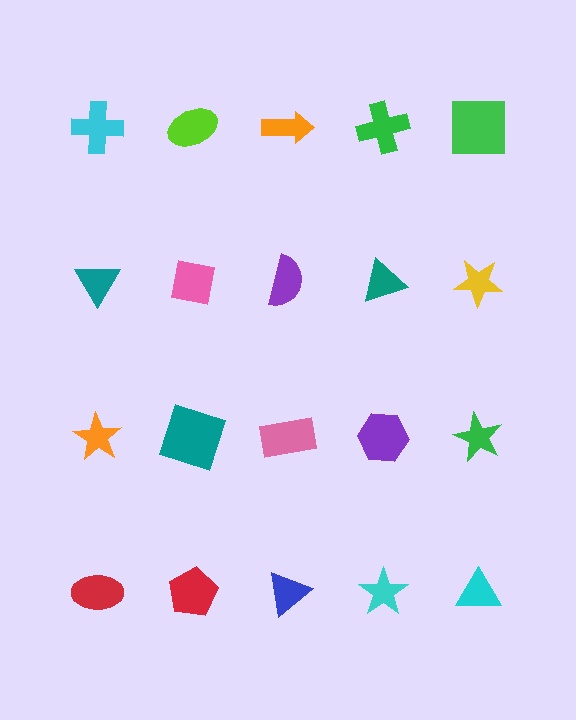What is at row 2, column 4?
A teal triangle.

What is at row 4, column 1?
A red ellipse.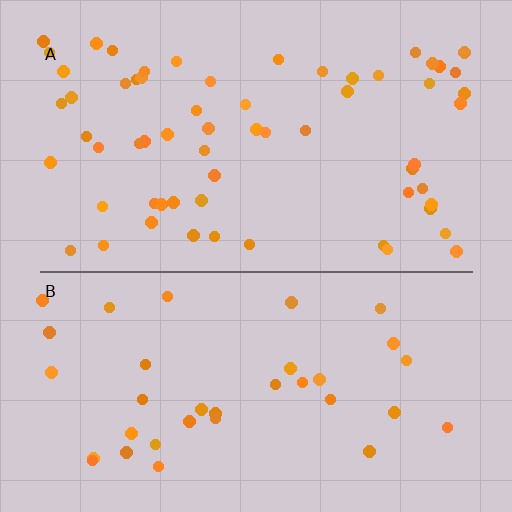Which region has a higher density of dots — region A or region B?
A (the top).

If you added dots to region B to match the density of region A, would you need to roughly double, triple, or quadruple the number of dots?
Approximately double.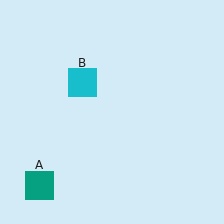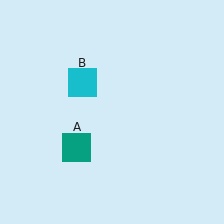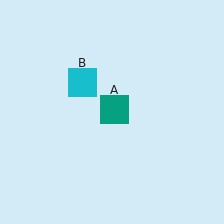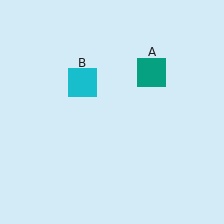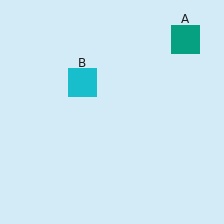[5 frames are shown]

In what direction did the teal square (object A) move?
The teal square (object A) moved up and to the right.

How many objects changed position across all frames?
1 object changed position: teal square (object A).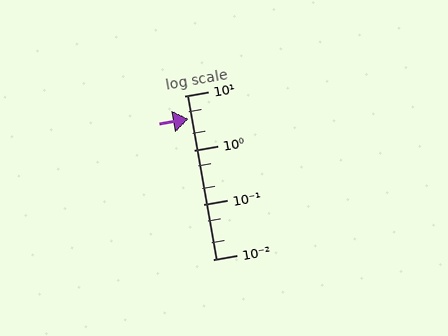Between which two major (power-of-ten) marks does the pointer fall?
The pointer is between 1 and 10.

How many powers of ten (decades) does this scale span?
The scale spans 3 decades, from 0.01 to 10.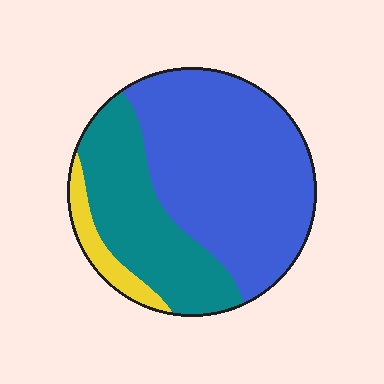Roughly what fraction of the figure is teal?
Teal takes up about one third (1/3) of the figure.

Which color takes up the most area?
Blue, at roughly 60%.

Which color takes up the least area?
Yellow, at roughly 10%.